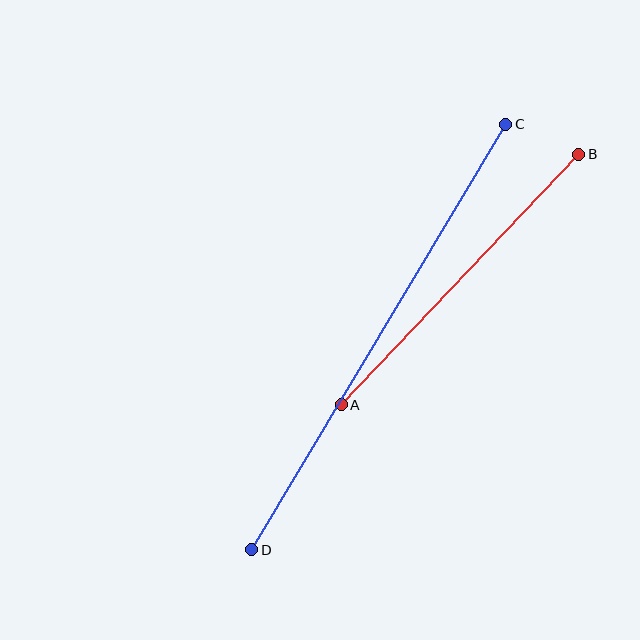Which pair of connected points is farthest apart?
Points C and D are farthest apart.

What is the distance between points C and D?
The distance is approximately 495 pixels.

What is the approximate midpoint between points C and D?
The midpoint is at approximately (379, 337) pixels.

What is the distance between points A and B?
The distance is approximately 345 pixels.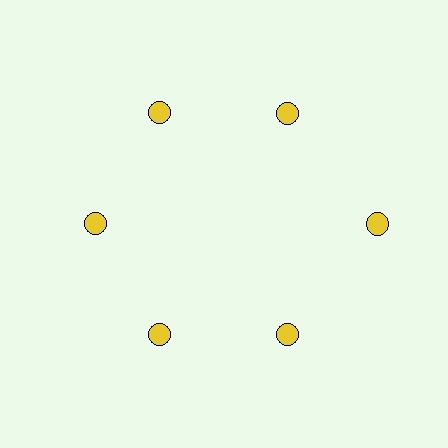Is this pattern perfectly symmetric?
No. The 6 yellow circles are arranged in a ring, but one element near the 3 o'clock position is pushed outward from the center, breaking the 6-fold rotational symmetry.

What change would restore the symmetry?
The symmetry would be restored by moving it inward, back onto the ring so that all 6 circles sit at equal angles and equal distance from the center.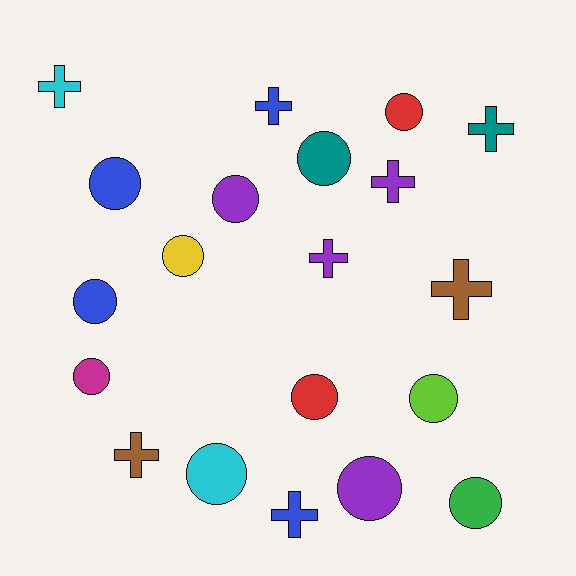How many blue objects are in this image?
There are 4 blue objects.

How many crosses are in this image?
There are 8 crosses.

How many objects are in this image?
There are 20 objects.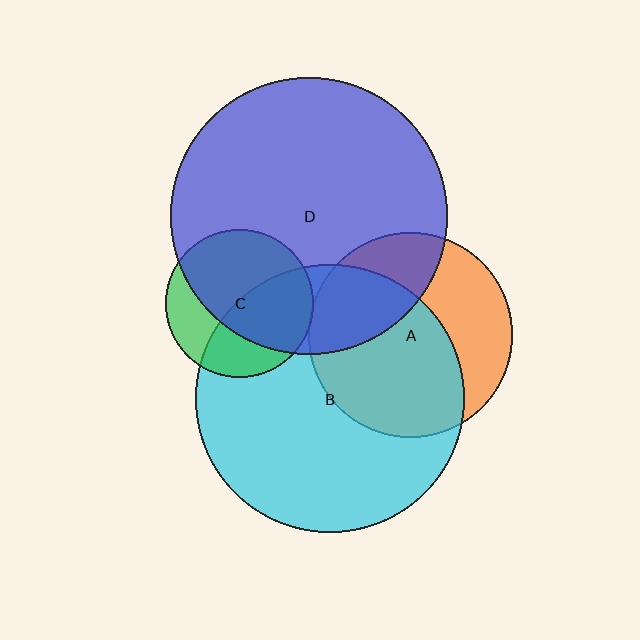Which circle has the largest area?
Circle D (blue).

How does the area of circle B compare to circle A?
Approximately 1.7 times.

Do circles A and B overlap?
Yes.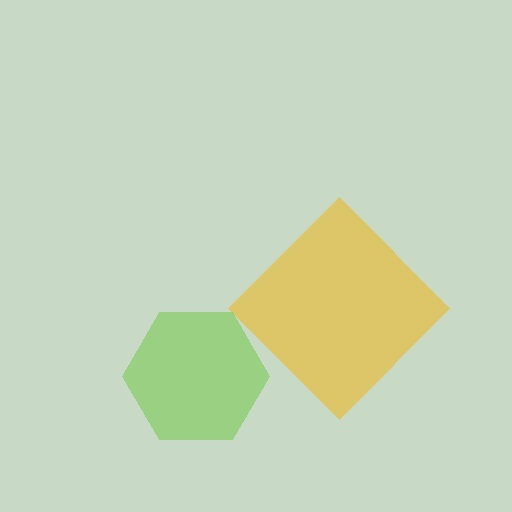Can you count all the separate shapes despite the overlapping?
Yes, there are 2 separate shapes.